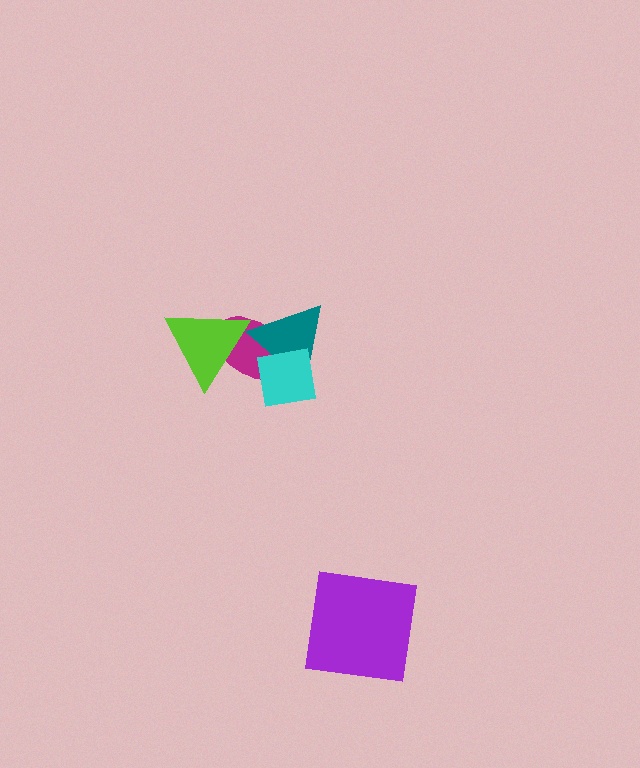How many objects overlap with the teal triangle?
3 objects overlap with the teal triangle.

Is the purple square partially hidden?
No, no other shape covers it.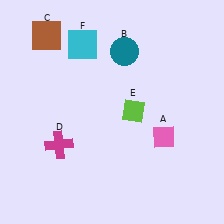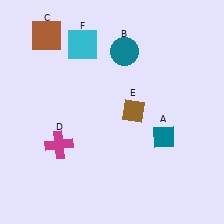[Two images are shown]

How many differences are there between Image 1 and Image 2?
There are 2 differences between the two images.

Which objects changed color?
A changed from pink to teal. E changed from lime to brown.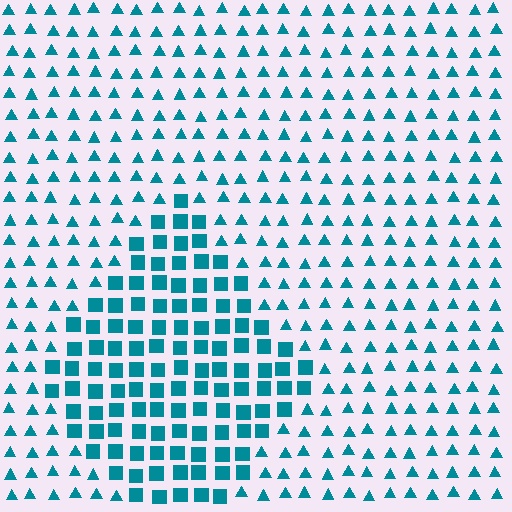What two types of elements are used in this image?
The image uses squares inside the diamond region and triangles outside it.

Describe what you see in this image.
The image is filled with small teal elements arranged in a uniform grid. A diamond-shaped region contains squares, while the surrounding area contains triangles. The boundary is defined purely by the change in element shape.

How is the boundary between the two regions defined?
The boundary is defined by a change in element shape: squares inside vs. triangles outside. All elements share the same color and spacing.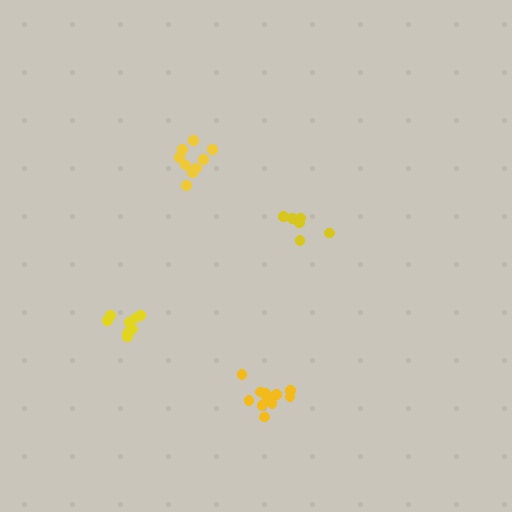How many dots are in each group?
Group 1: 12 dots, Group 2: 6 dots, Group 3: 9 dots, Group 4: 9 dots (36 total).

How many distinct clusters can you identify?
There are 4 distinct clusters.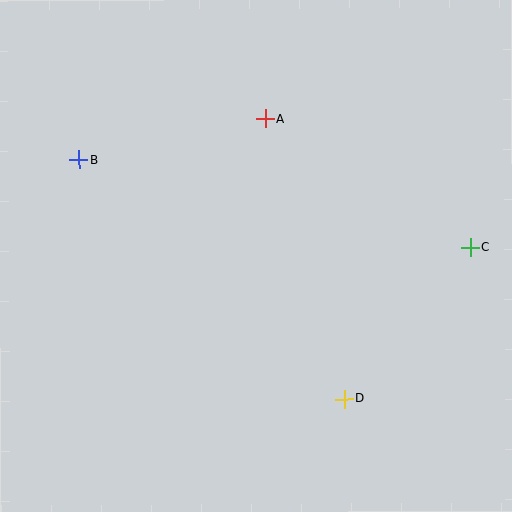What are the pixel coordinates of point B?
Point B is at (79, 160).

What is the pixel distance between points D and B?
The distance between D and B is 357 pixels.